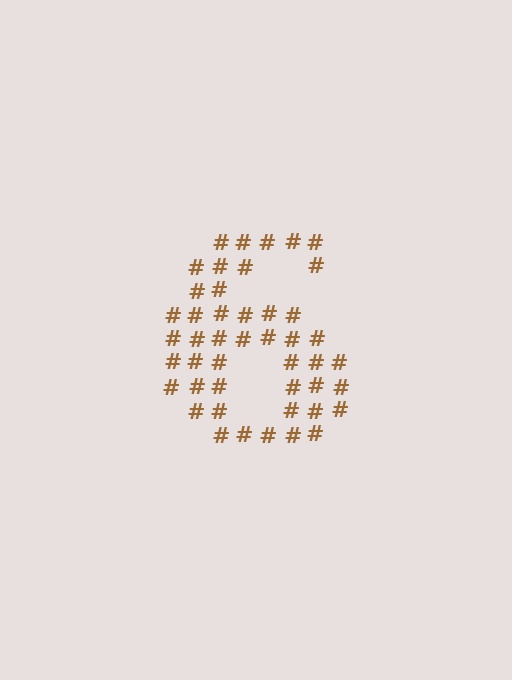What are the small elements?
The small elements are hash symbols.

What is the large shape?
The large shape is the digit 6.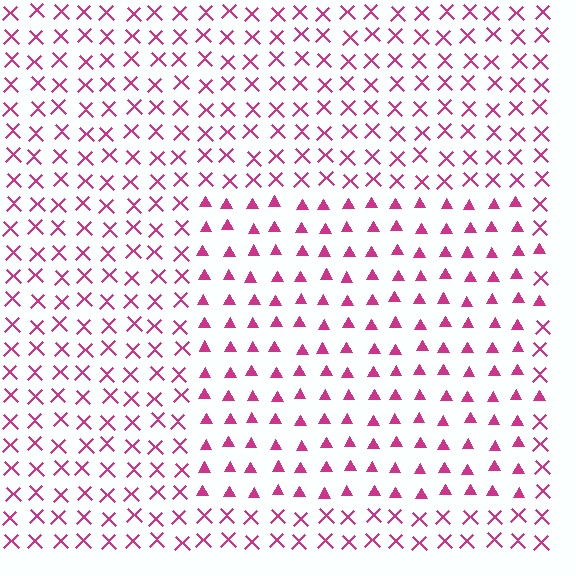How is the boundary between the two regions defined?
The boundary is defined by a change in element shape: triangles inside vs. X marks outside. All elements share the same color and spacing.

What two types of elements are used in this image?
The image uses triangles inside the rectangle region and X marks outside it.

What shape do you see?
I see a rectangle.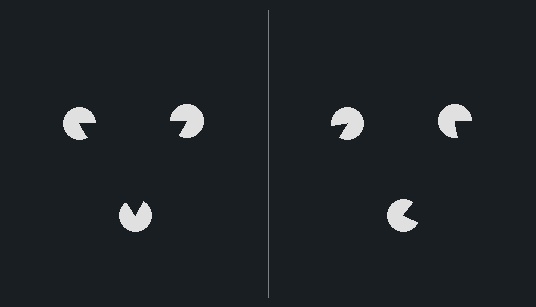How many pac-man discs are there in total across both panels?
6 — 3 on each side.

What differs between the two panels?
The pac-man discs are positioned identically on both sides; only the wedge orientations differ. On the left they align to a triangle; on the right they are misaligned.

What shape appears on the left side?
An illusory triangle.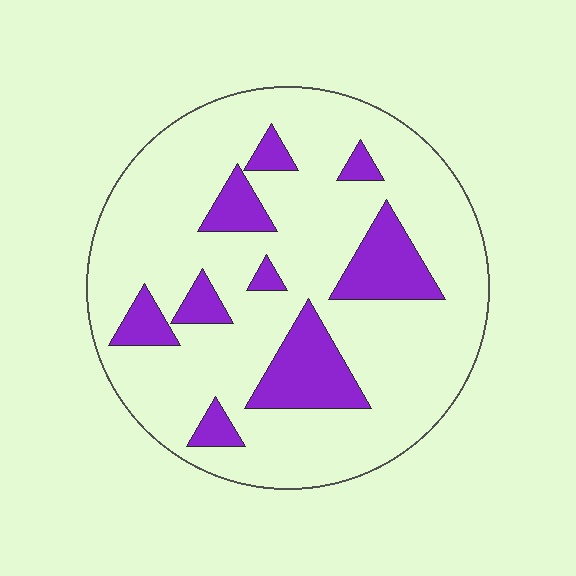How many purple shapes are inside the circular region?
9.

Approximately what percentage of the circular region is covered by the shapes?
Approximately 20%.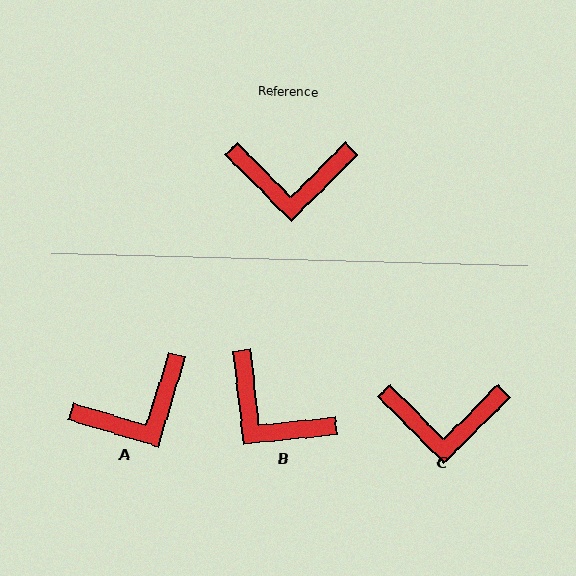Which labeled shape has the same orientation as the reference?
C.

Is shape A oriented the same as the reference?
No, it is off by about 28 degrees.